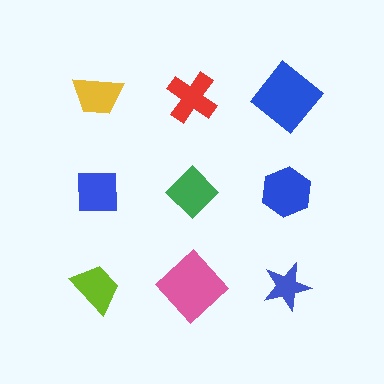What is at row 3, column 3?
A blue star.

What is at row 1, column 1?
A yellow trapezoid.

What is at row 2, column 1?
A blue square.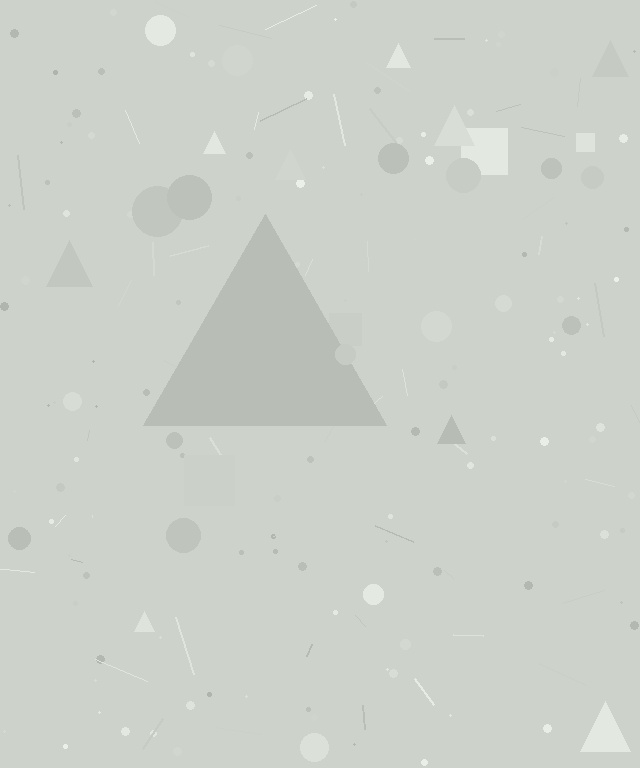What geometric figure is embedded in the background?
A triangle is embedded in the background.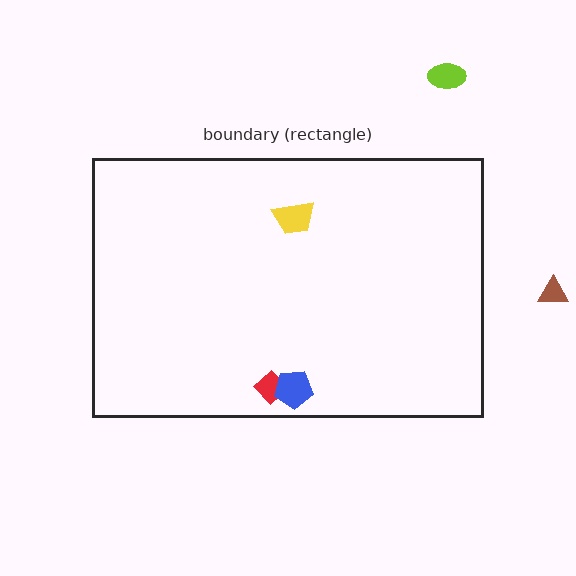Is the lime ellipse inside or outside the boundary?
Outside.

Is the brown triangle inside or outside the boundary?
Outside.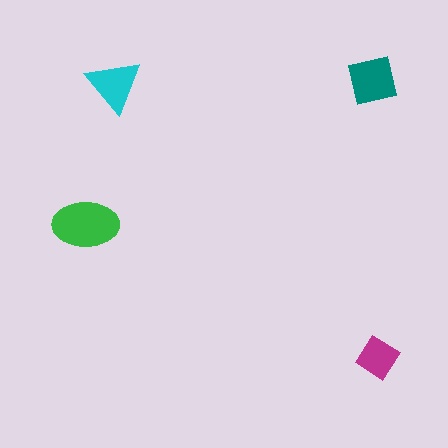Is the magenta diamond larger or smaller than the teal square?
Smaller.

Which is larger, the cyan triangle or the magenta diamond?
The cyan triangle.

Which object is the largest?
The green ellipse.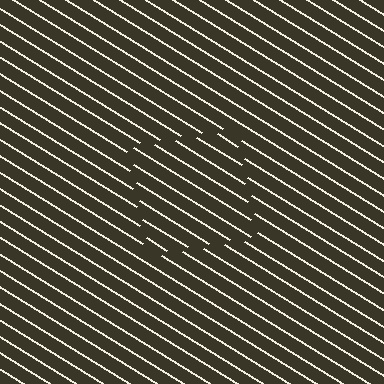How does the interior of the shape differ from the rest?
The interior of the shape contains the same grating, shifted by half a period — the contour is defined by the phase discontinuity where line-ends from the inner and outer gratings abut.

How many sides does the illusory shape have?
4 sides — the line-ends trace a square.